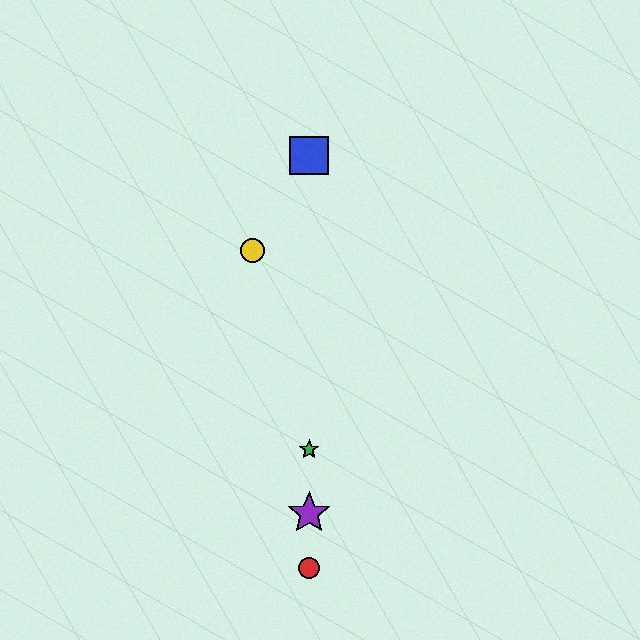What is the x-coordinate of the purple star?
The purple star is at x≈309.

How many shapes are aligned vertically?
4 shapes (the red circle, the blue square, the green star, the purple star) are aligned vertically.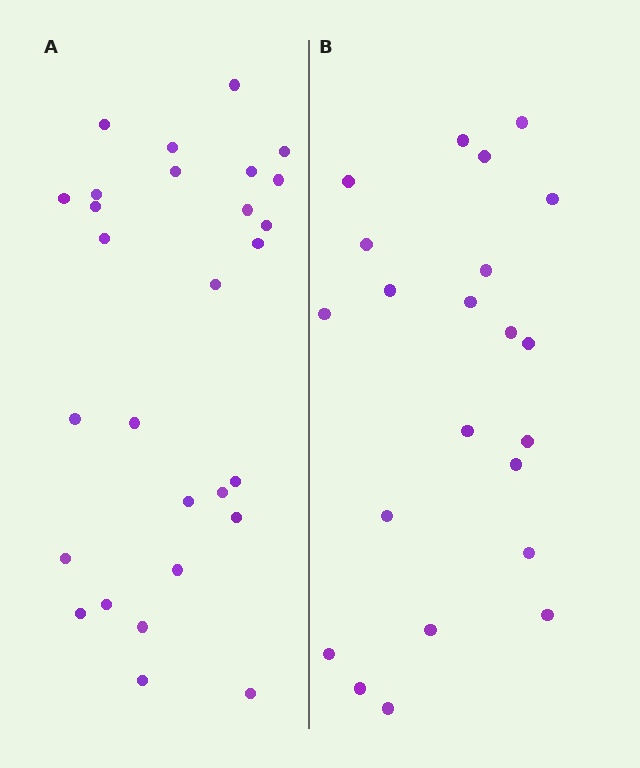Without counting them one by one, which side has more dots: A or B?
Region A (the left region) has more dots.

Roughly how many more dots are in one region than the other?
Region A has about 6 more dots than region B.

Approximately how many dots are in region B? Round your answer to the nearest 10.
About 20 dots. (The exact count is 22, which rounds to 20.)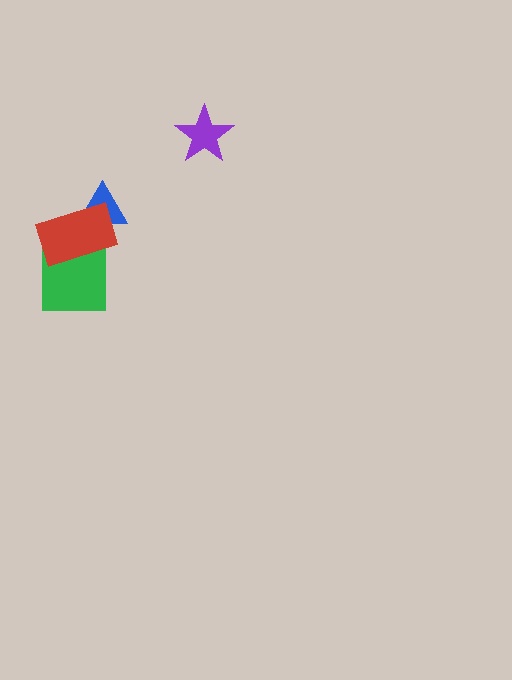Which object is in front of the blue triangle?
The red rectangle is in front of the blue triangle.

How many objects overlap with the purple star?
0 objects overlap with the purple star.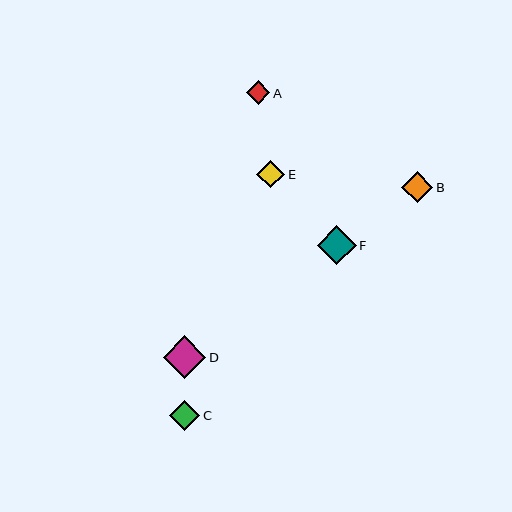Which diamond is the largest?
Diamond D is the largest with a size of approximately 42 pixels.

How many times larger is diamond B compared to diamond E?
Diamond B is approximately 1.1 times the size of diamond E.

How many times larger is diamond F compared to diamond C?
Diamond F is approximately 1.3 times the size of diamond C.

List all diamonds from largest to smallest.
From largest to smallest: D, F, B, C, E, A.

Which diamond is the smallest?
Diamond A is the smallest with a size of approximately 24 pixels.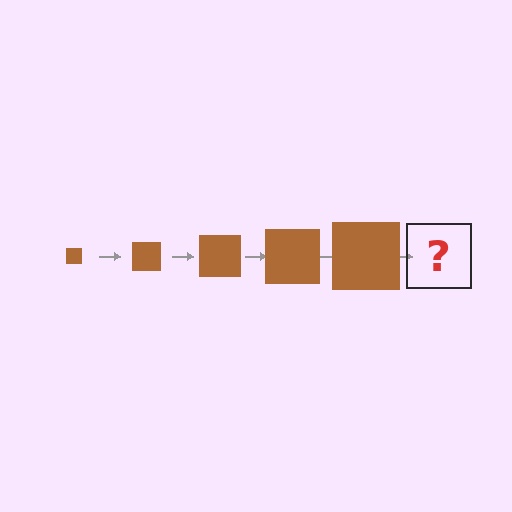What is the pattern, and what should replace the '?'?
The pattern is that the square gets progressively larger each step. The '?' should be a brown square, larger than the previous one.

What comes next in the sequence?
The next element should be a brown square, larger than the previous one.